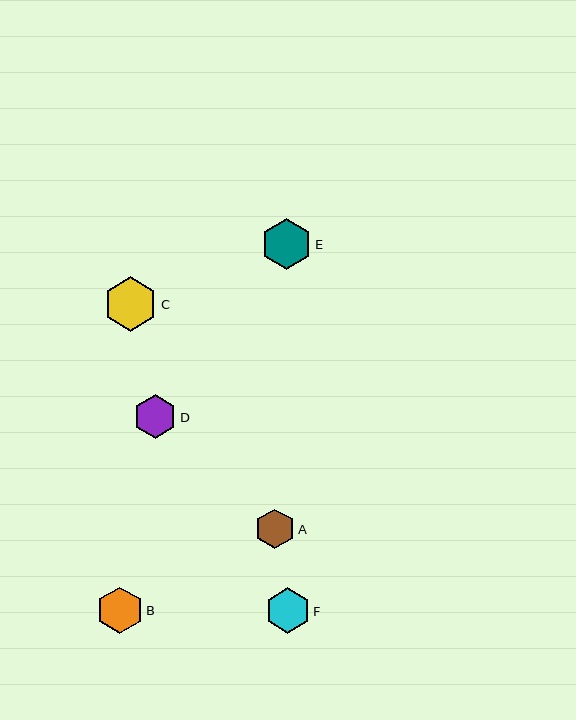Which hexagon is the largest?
Hexagon C is the largest with a size of approximately 54 pixels.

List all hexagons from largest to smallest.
From largest to smallest: C, E, B, F, D, A.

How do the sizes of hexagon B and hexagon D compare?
Hexagon B and hexagon D are approximately the same size.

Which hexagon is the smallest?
Hexagon A is the smallest with a size of approximately 40 pixels.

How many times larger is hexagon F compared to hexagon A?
Hexagon F is approximately 1.1 times the size of hexagon A.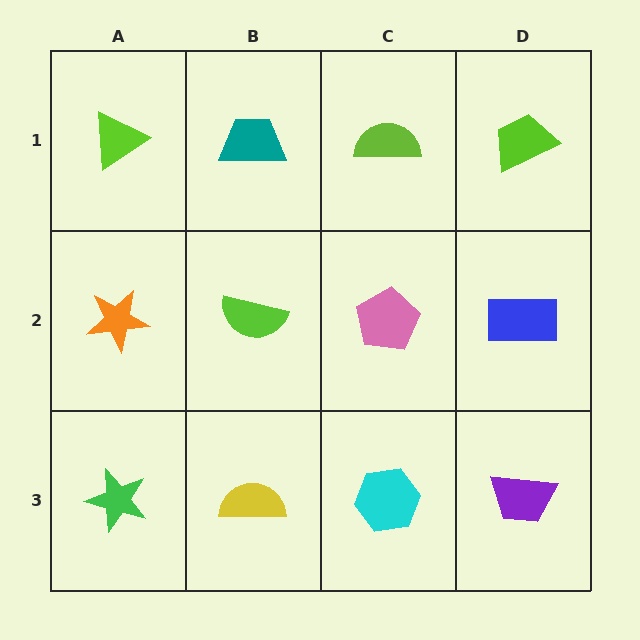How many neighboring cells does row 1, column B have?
3.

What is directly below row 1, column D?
A blue rectangle.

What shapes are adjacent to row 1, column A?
An orange star (row 2, column A), a teal trapezoid (row 1, column B).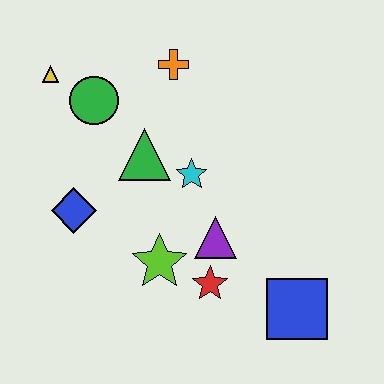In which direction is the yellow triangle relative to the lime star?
The yellow triangle is above the lime star.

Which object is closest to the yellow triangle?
The green circle is closest to the yellow triangle.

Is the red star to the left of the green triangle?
No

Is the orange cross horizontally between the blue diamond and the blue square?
Yes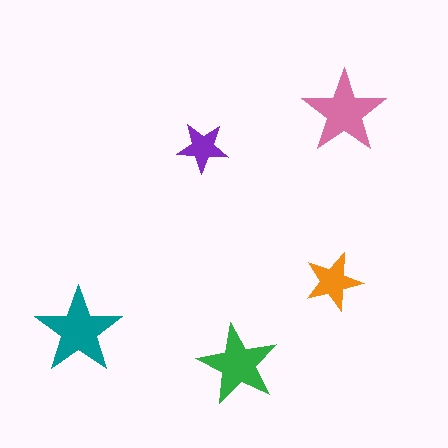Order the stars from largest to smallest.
the teal one, the pink one, the green one, the orange one, the purple one.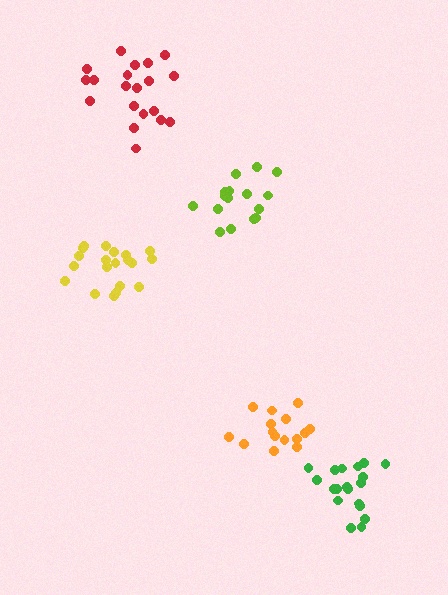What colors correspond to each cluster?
The clusters are colored: yellow, lime, orange, green, red.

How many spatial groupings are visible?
There are 5 spatial groupings.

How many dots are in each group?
Group 1: 20 dots, Group 2: 16 dots, Group 3: 15 dots, Group 4: 19 dots, Group 5: 20 dots (90 total).